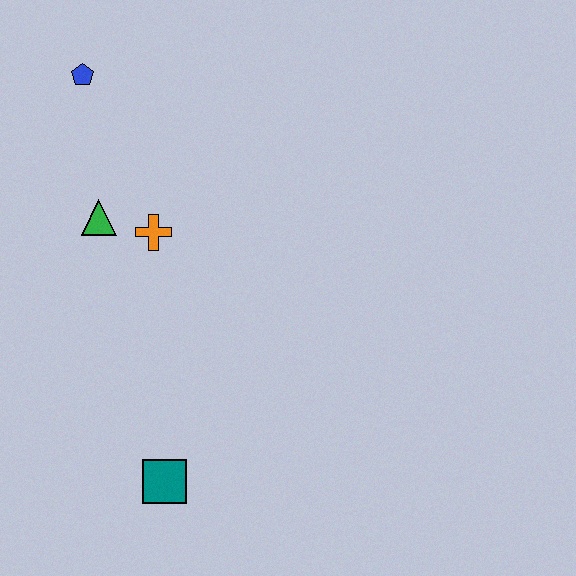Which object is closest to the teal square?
The orange cross is closest to the teal square.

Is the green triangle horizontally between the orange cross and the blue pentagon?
Yes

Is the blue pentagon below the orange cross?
No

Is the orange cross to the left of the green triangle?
No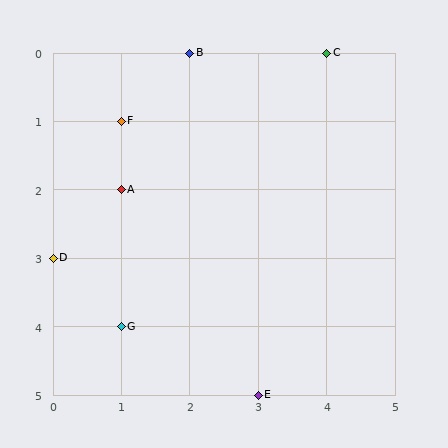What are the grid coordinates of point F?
Point F is at grid coordinates (1, 1).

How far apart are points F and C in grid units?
Points F and C are 3 columns and 1 row apart (about 3.2 grid units diagonally).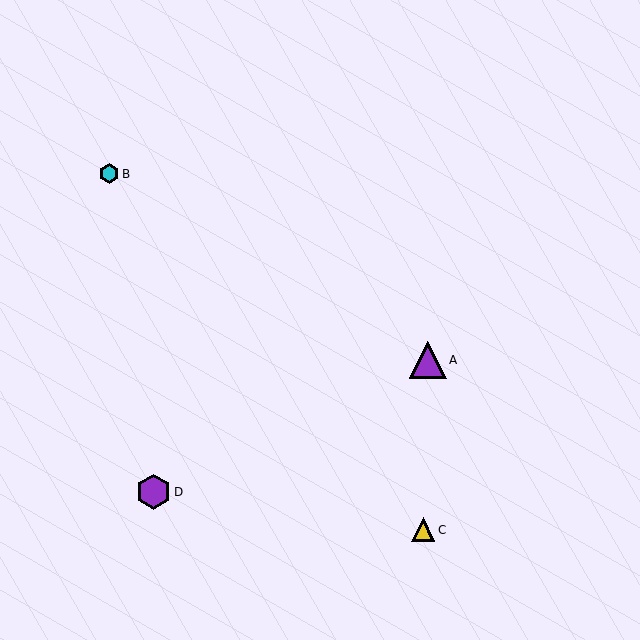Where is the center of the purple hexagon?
The center of the purple hexagon is at (153, 492).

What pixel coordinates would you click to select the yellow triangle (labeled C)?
Click at (423, 530) to select the yellow triangle C.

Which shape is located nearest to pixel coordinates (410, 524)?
The yellow triangle (labeled C) at (423, 530) is nearest to that location.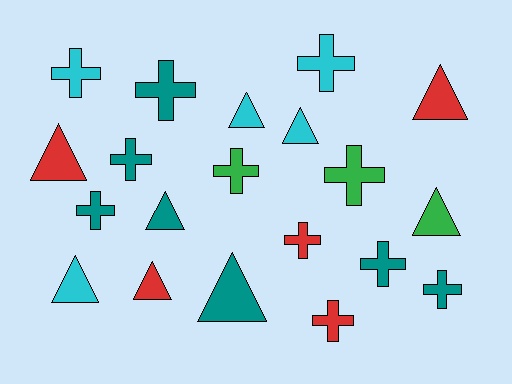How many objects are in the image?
There are 20 objects.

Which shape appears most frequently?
Cross, with 11 objects.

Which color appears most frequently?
Teal, with 7 objects.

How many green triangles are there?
There is 1 green triangle.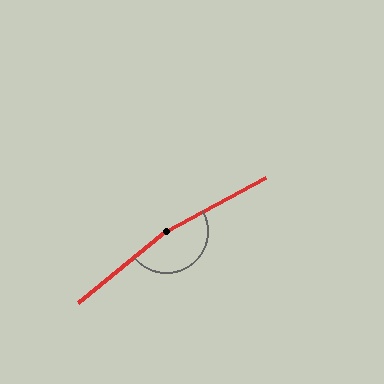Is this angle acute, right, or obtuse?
It is obtuse.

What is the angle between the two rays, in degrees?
Approximately 169 degrees.